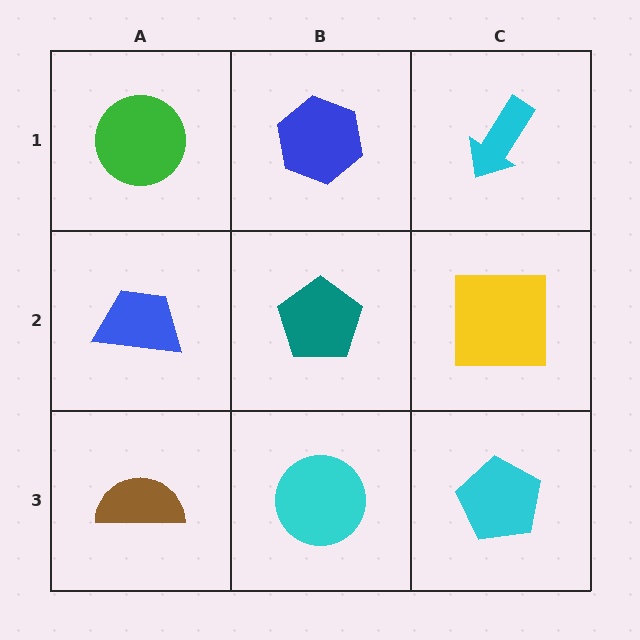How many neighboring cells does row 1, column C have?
2.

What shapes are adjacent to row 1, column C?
A yellow square (row 2, column C), a blue hexagon (row 1, column B).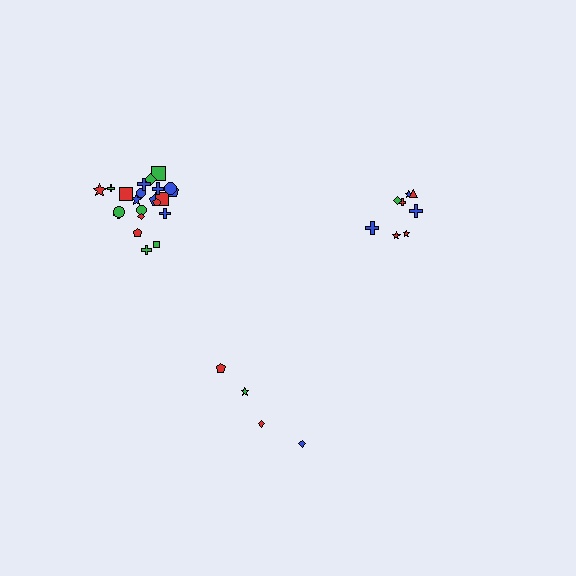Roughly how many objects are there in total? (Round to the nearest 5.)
Roughly 35 objects in total.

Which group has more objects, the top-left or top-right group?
The top-left group.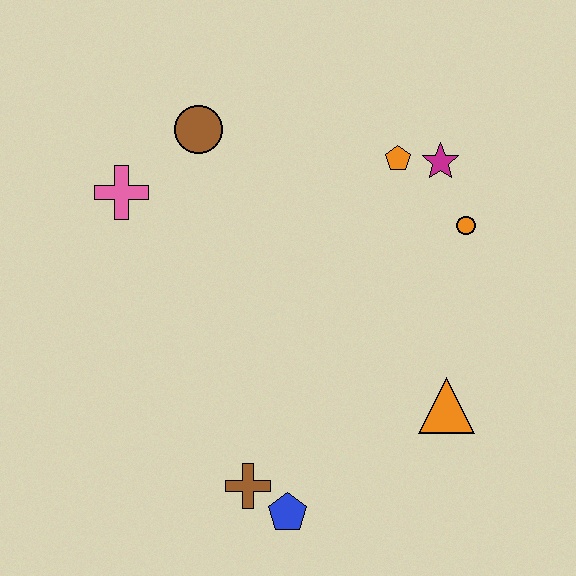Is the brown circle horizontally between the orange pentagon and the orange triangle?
No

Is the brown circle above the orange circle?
Yes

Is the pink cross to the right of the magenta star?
No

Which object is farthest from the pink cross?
The orange triangle is farthest from the pink cross.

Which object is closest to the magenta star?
The orange pentagon is closest to the magenta star.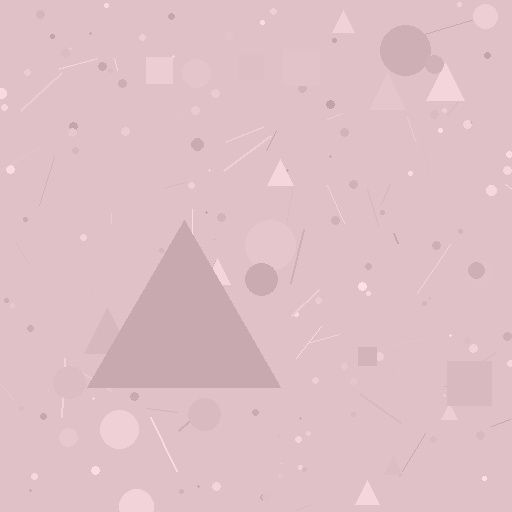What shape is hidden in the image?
A triangle is hidden in the image.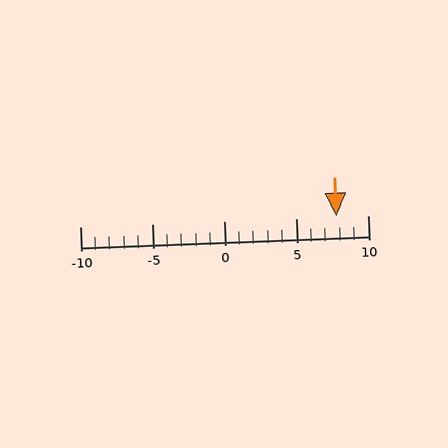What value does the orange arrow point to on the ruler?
The orange arrow points to approximately 8.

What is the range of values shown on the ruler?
The ruler shows values from -10 to 10.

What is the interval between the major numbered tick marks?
The major tick marks are spaced 5 units apart.